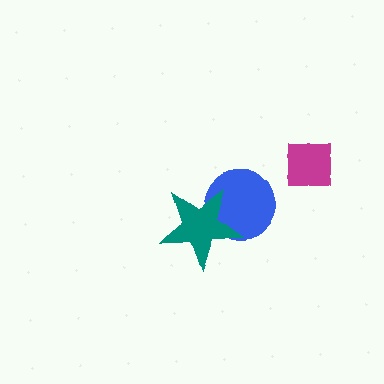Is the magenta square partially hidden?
No, no other shape covers it.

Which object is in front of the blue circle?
The teal star is in front of the blue circle.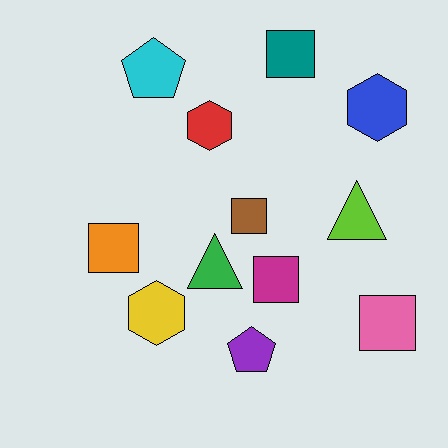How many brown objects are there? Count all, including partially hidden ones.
There is 1 brown object.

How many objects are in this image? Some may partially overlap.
There are 12 objects.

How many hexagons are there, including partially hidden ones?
There are 3 hexagons.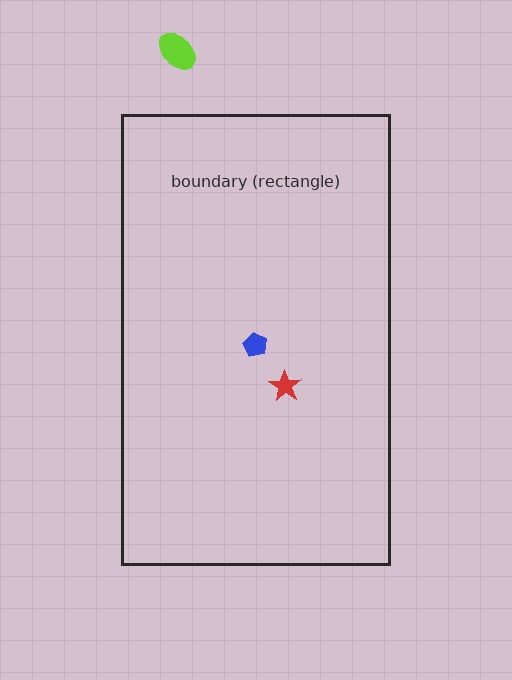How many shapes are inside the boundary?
2 inside, 1 outside.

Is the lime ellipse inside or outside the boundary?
Outside.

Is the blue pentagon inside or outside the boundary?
Inside.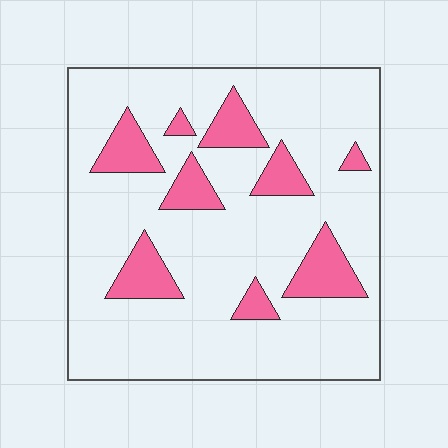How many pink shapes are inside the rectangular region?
9.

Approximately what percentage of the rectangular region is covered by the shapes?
Approximately 20%.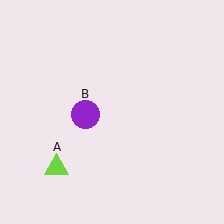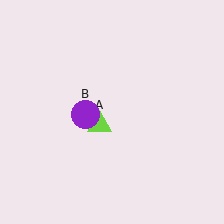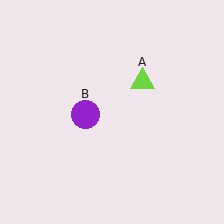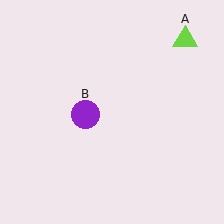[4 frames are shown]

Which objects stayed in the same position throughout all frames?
Purple circle (object B) remained stationary.